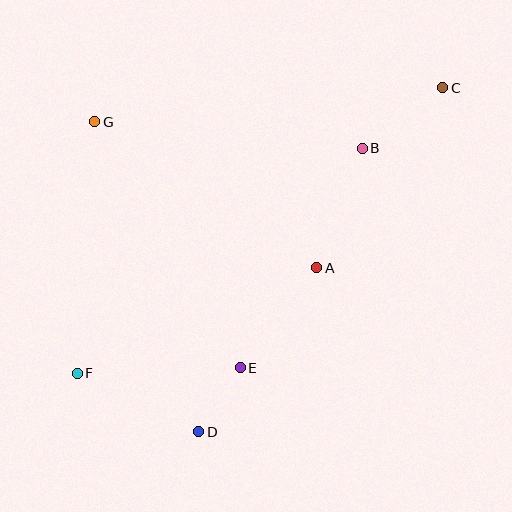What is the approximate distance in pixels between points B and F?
The distance between B and F is approximately 363 pixels.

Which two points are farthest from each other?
Points C and F are farthest from each other.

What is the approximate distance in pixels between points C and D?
The distance between C and D is approximately 422 pixels.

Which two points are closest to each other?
Points D and E are closest to each other.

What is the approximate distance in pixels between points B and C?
The distance between B and C is approximately 101 pixels.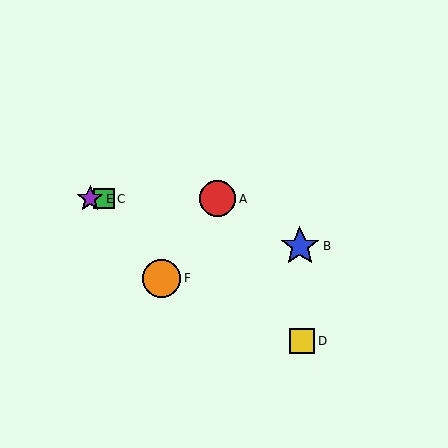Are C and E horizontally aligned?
Yes, both are at y≈199.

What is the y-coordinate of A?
Object A is at y≈199.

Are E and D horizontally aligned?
No, E is at y≈199 and D is at y≈341.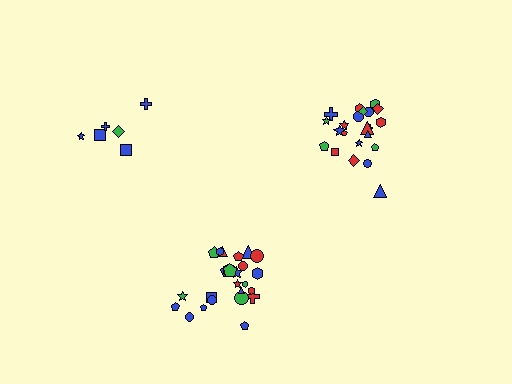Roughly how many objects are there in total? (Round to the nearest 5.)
Roughly 55 objects in total.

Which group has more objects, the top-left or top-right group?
The top-right group.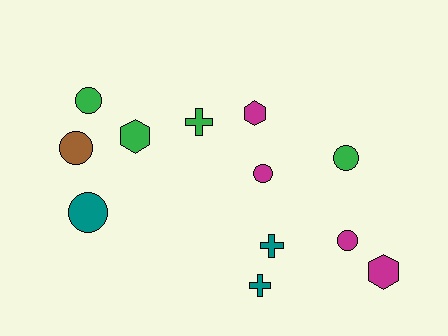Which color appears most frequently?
Magenta, with 4 objects.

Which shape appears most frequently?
Circle, with 6 objects.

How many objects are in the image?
There are 12 objects.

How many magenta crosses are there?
There are no magenta crosses.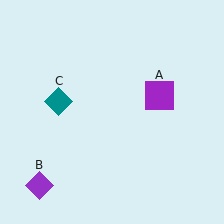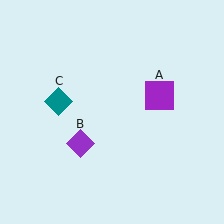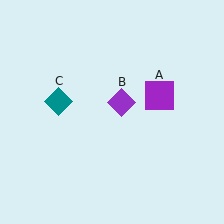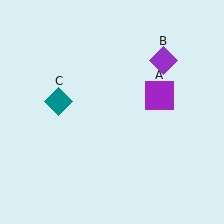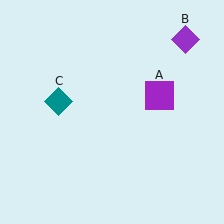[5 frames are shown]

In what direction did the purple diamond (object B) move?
The purple diamond (object B) moved up and to the right.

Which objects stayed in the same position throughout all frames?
Purple square (object A) and teal diamond (object C) remained stationary.